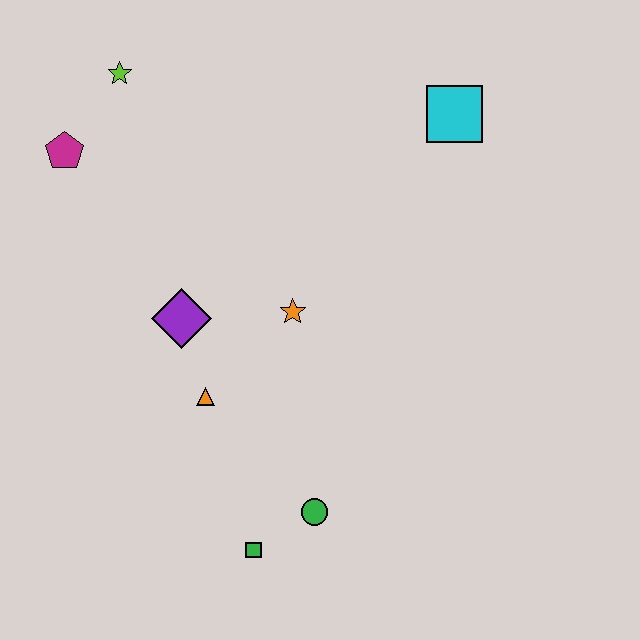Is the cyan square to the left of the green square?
No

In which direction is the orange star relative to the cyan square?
The orange star is below the cyan square.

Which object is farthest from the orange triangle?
The cyan square is farthest from the orange triangle.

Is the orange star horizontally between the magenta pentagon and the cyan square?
Yes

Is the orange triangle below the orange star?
Yes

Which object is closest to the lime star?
The magenta pentagon is closest to the lime star.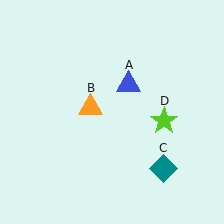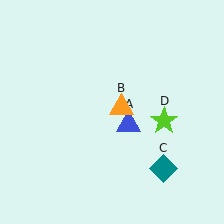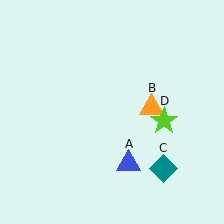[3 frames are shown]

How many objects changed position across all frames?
2 objects changed position: blue triangle (object A), orange triangle (object B).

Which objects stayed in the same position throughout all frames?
Teal diamond (object C) and lime star (object D) remained stationary.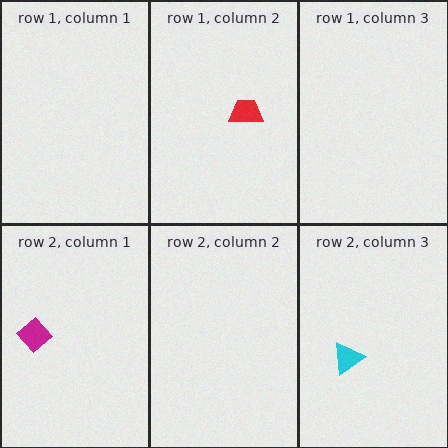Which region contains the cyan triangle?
The row 2, column 3 region.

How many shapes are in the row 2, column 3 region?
1.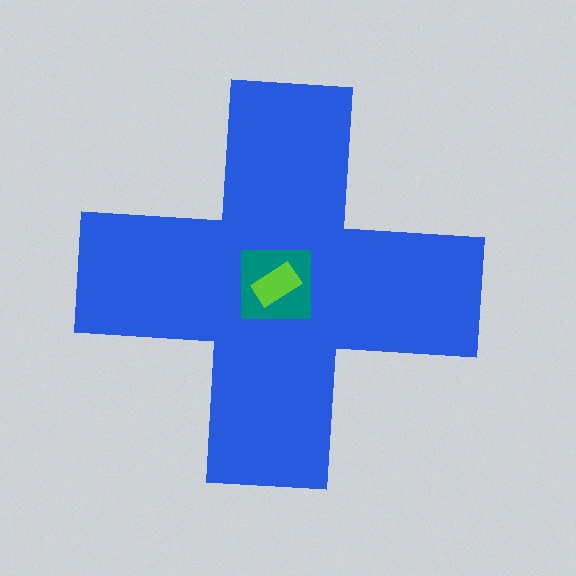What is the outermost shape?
The blue cross.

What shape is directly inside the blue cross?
The teal square.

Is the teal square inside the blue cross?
Yes.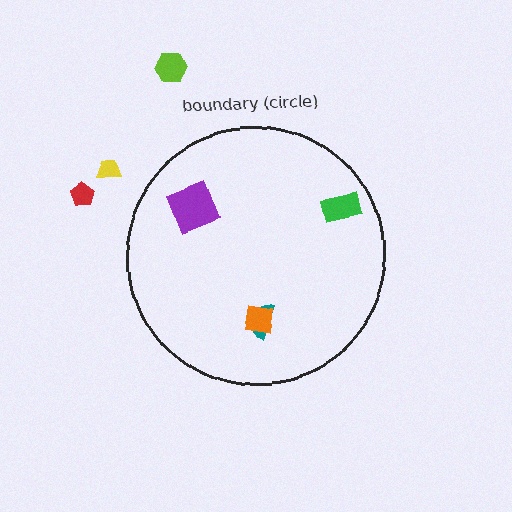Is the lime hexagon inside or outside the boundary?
Outside.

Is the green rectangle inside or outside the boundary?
Inside.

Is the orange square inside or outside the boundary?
Inside.